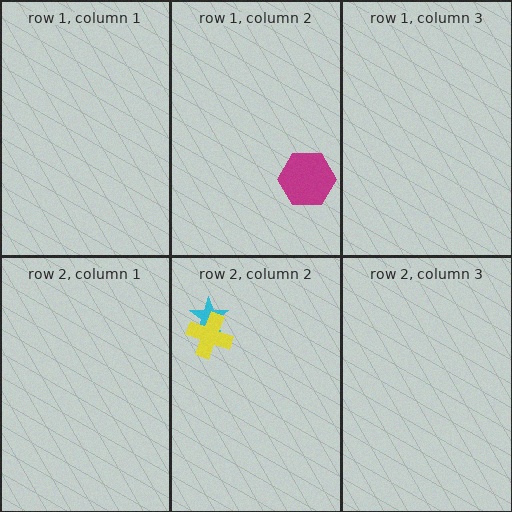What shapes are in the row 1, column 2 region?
The magenta hexagon.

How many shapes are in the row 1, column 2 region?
1.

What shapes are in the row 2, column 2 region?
The cyan star, the yellow cross.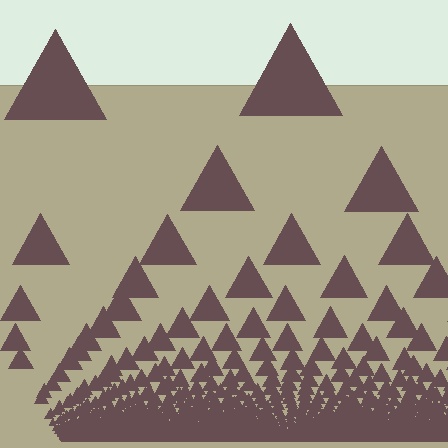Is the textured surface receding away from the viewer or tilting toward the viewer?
The surface appears to tilt toward the viewer. Texture elements get larger and sparser toward the top.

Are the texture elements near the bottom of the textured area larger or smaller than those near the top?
Smaller. The gradient is inverted — elements near the bottom are smaller and denser.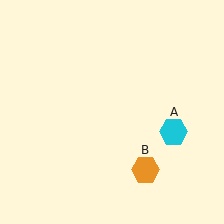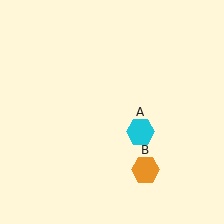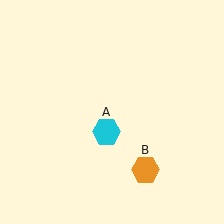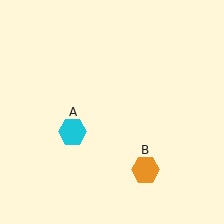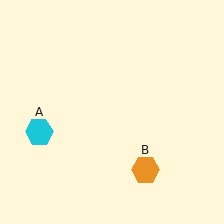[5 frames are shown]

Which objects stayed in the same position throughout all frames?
Orange hexagon (object B) remained stationary.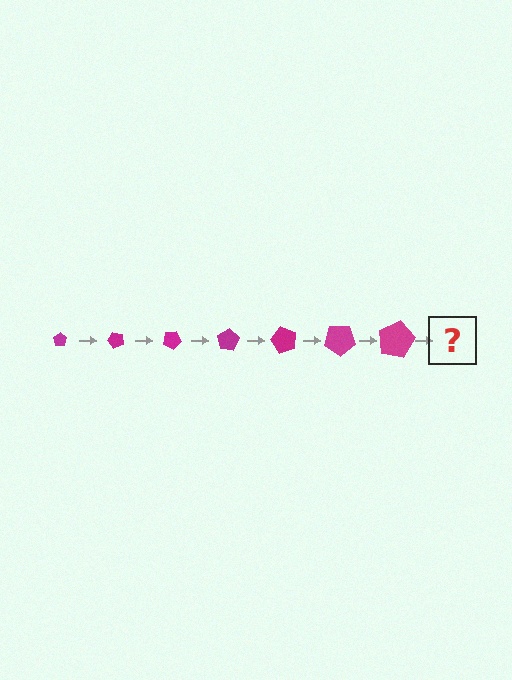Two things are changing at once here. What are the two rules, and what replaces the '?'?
The two rules are that the pentagon grows larger each step and it rotates 50 degrees each step. The '?' should be a pentagon, larger than the previous one and rotated 350 degrees from the start.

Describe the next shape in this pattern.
It should be a pentagon, larger than the previous one and rotated 350 degrees from the start.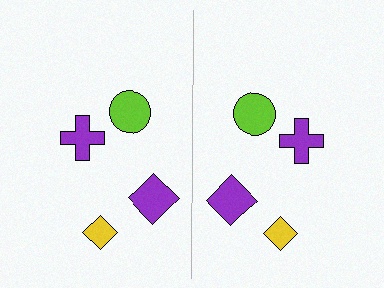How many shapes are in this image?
There are 8 shapes in this image.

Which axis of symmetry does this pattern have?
The pattern has a vertical axis of symmetry running through the center of the image.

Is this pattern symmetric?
Yes, this pattern has bilateral (reflection) symmetry.